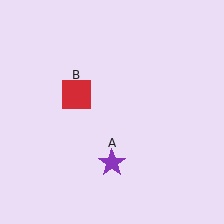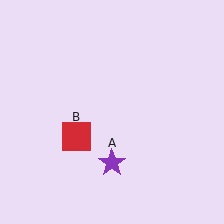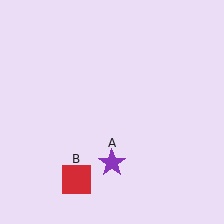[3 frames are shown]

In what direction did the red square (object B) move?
The red square (object B) moved down.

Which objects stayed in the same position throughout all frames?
Purple star (object A) remained stationary.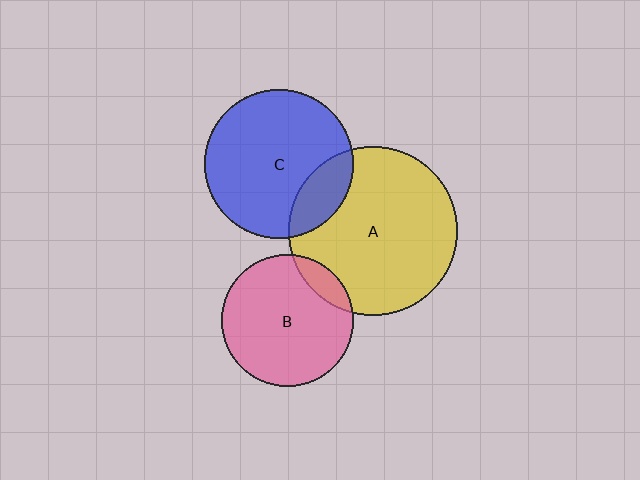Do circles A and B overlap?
Yes.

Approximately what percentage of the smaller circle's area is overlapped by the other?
Approximately 10%.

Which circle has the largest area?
Circle A (yellow).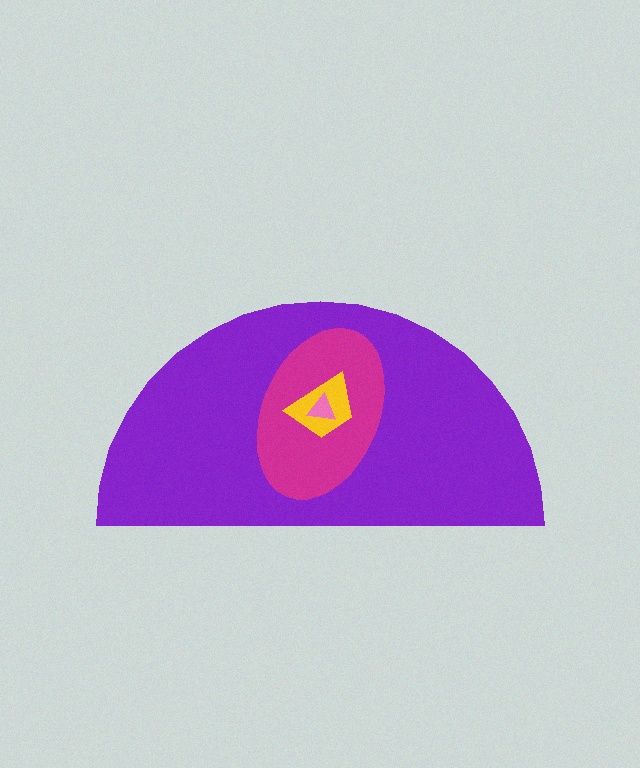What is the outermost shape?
The purple semicircle.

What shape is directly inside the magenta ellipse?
The yellow trapezoid.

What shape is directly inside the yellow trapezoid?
The pink triangle.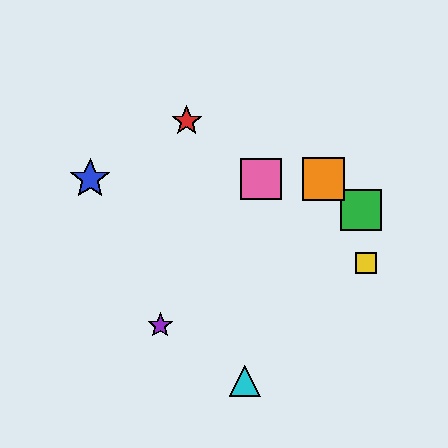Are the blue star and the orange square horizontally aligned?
Yes, both are at y≈179.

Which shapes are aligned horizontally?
The blue star, the orange square, the pink square are aligned horizontally.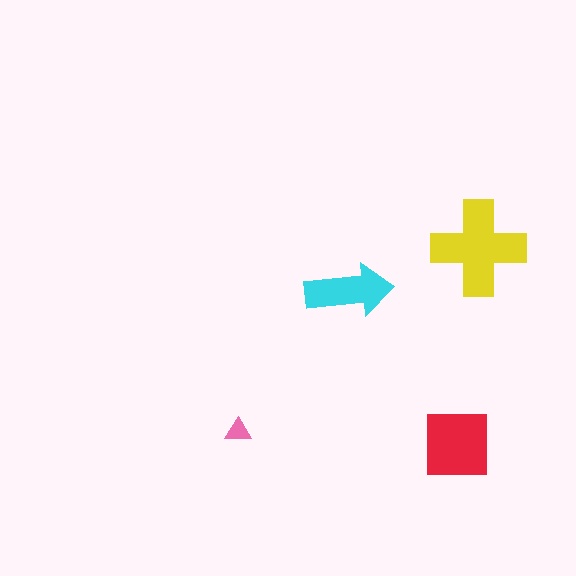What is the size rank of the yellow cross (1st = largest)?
1st.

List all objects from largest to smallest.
The yellow cross, the red square, the cyan arrow, the pink triangle.